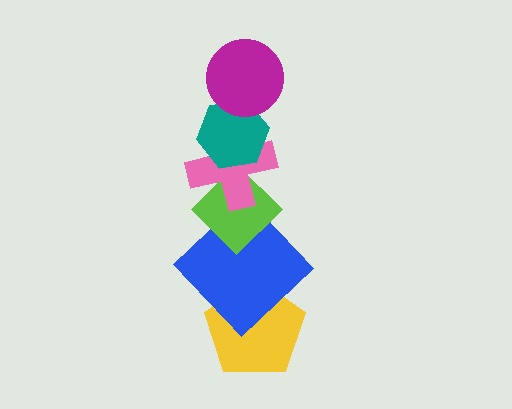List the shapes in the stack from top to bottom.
From top to bottom: the magenta circle, the teal hexagon, the pink cross, the lime diamond, the blue diamond, the yellow pentagon.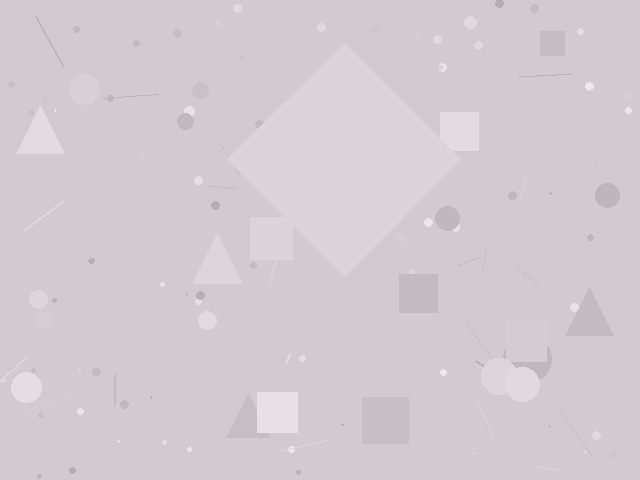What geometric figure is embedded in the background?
A diamond is embedded in the background.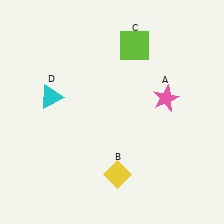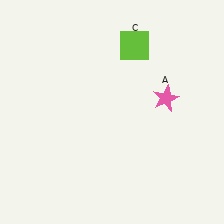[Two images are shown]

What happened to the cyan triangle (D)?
The cyan triangle (D) was removed in Image 2. It was in the top-left area of Image 1.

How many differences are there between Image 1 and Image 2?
There are 2 differences between the two images.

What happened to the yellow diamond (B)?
The yellow diamond (B) was removed in Image 2. It was in the bottom-right area of Image 1.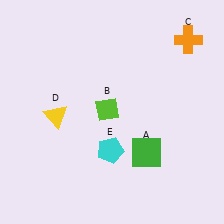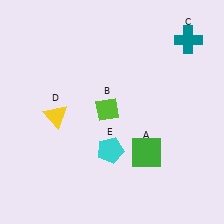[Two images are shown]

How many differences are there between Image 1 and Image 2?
There is 1 difference between the two images.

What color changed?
The cross (C) changed from orange in Image 1 to teal in Image 2.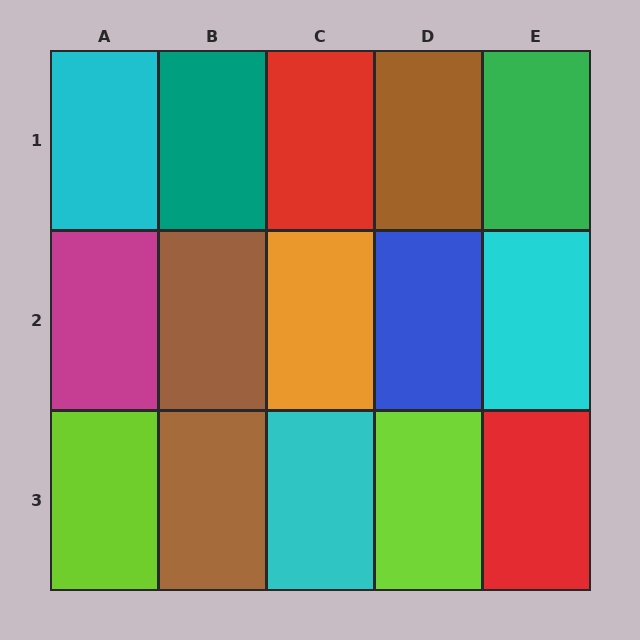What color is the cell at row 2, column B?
Brown.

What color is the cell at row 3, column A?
Lime.